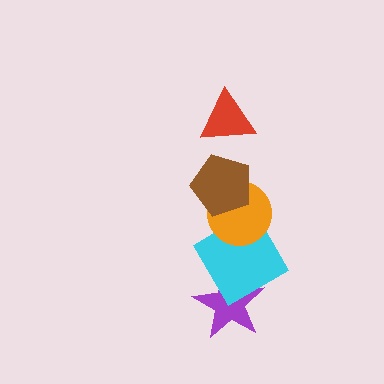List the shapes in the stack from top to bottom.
From top to bottom: the red triangle, the brown pentagon, the orange circle, the cyan diamond, the purple star.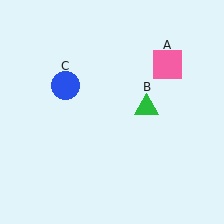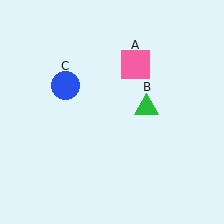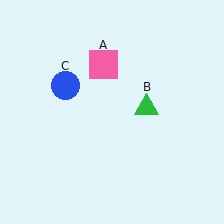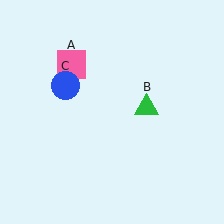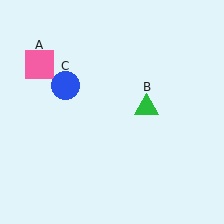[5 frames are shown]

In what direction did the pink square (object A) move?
The pink square (object A) moved left.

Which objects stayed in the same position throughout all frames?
Green triangle (object B) and blue circle (object C) remained stationary.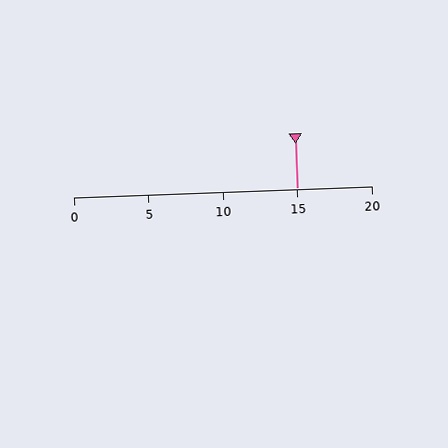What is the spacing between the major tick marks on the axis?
The major ticks are spaced 5 apart.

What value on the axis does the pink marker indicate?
The marker indicates approximately 15.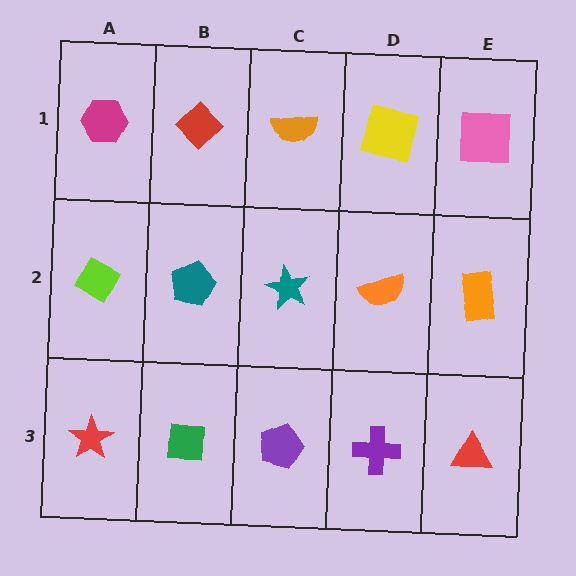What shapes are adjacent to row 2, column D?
A yellow square (row 1, column D), a purple cross (row 3, column D), a teal star (row 2, column C), an orange rectangle (row 2, column E).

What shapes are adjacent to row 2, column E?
A pink square (row 1, column E), a red triangle (row 3, column E), an orange semicircle (row 2, column D).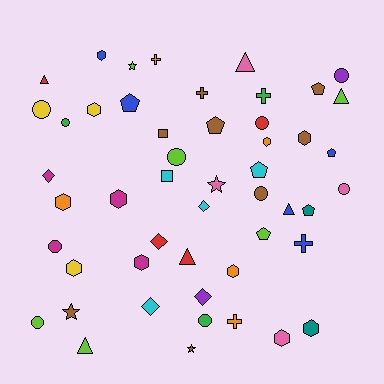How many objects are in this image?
There are 50 objects.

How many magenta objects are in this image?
There are 4 magenta objects.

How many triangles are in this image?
There are 6 triangles.